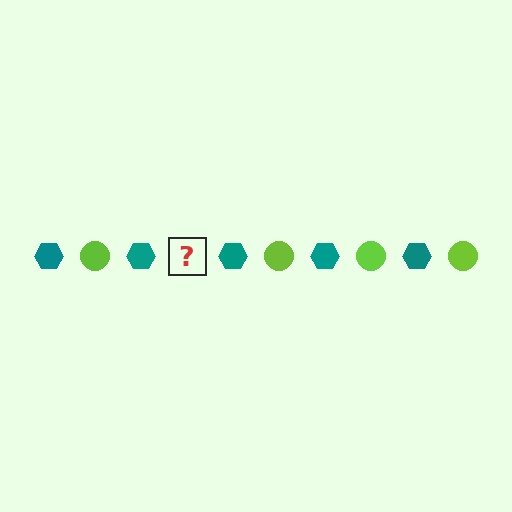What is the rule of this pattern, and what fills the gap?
The rule is that the pattern alternates between teal hexagon and lime circle. The gap should be filled with a lime circle.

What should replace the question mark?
The question mark should be replaced with a lime circle.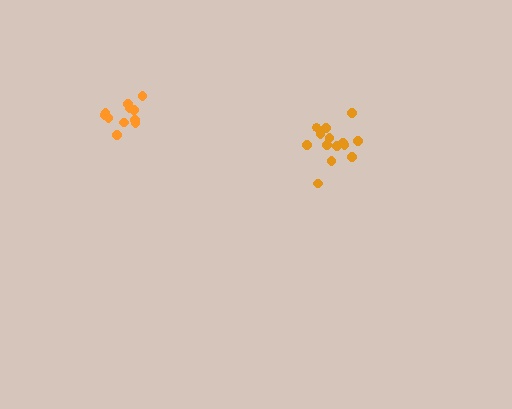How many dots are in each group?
Group 1: 11 dots, Group 2: 14 dots (25 total).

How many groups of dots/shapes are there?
There are 2 groups.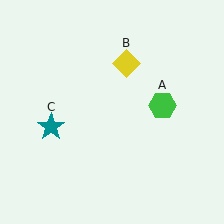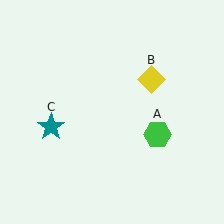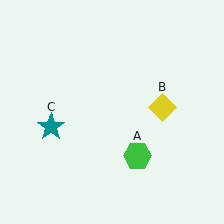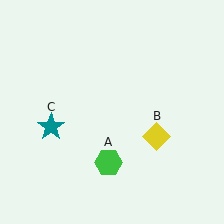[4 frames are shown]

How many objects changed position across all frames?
2 objects changed position: green hexagon (object A), yellow diamond (object B).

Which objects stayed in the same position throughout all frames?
Teal star (object C) remained stationary.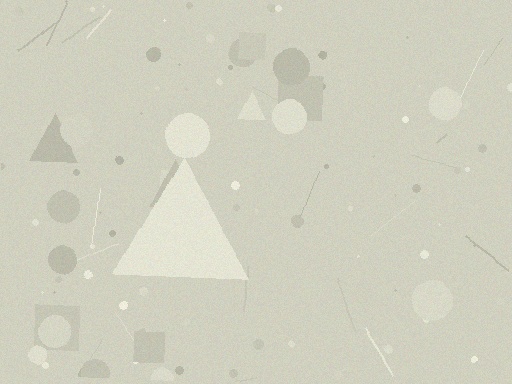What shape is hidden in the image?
A triangle is hidden in the image.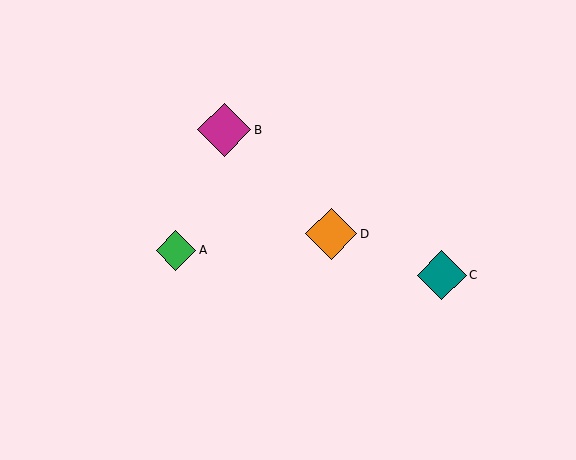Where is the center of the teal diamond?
The center of the teal diamond is at (442, 275).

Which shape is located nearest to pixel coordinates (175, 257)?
The green diamond (labeled A) at (176, 250) is nearest to that location.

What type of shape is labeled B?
Shape B is a magenta diamond.